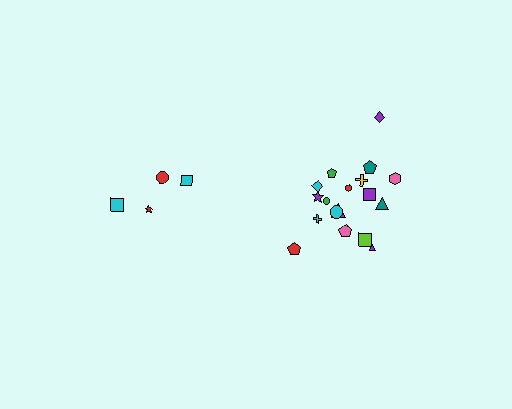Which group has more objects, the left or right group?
The right group.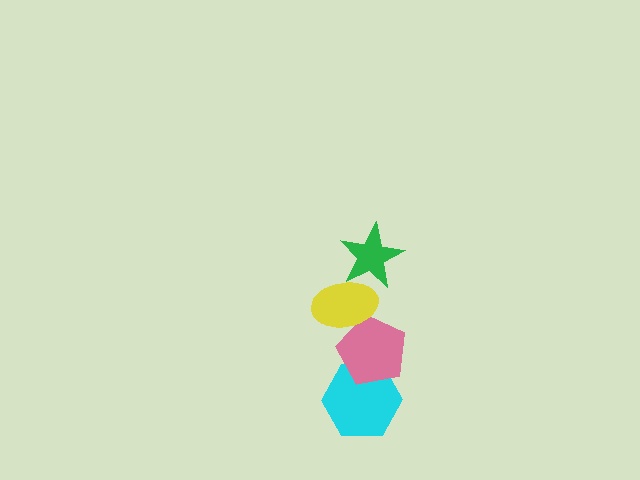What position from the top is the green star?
The green star is 1st from the top.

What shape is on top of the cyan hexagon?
The pink pentagon is on top of the cyan hexagon.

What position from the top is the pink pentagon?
The pink pentagon is 3rd from the top.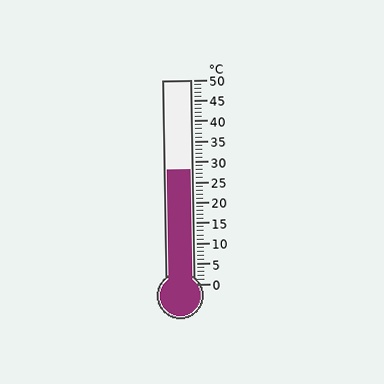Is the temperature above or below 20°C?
The temperature is above 20°C.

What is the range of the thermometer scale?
The thermometer scale ranges from 0°C to 50°C.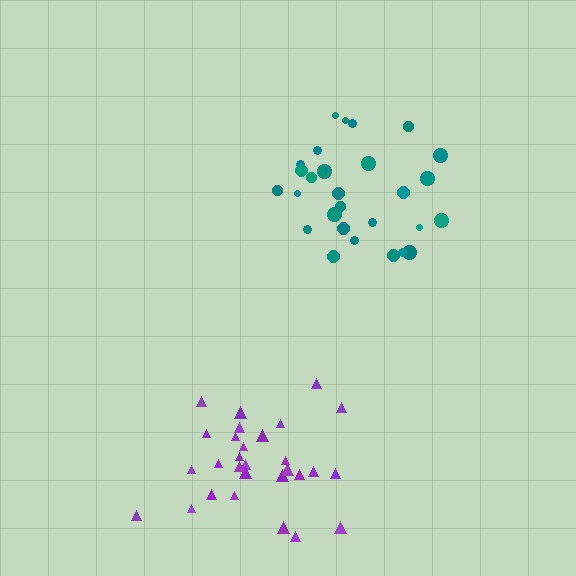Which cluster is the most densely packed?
Teal.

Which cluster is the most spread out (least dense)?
Purple.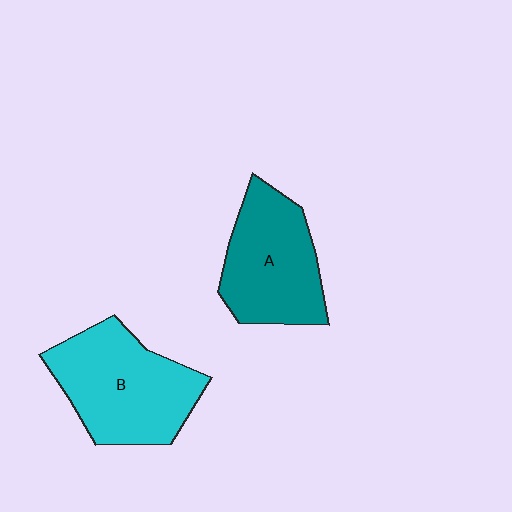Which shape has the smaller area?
Shape A (teal).